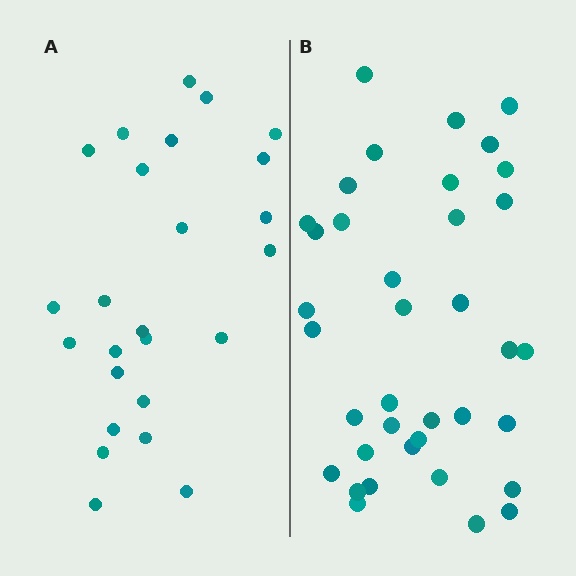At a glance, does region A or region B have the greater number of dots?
Region B (the right region) has more dots.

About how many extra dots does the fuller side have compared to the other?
Region B has roughly 12 or so more dots than region A.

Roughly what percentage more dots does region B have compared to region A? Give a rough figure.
About 50% more.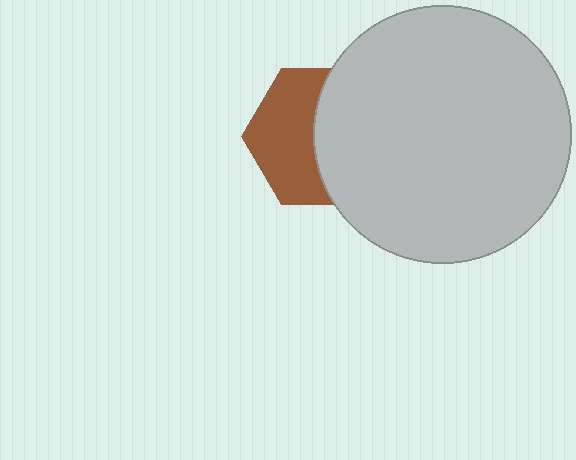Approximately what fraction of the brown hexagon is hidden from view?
Roughly 51% of the brown hexagon is hidden behind the light gray circle.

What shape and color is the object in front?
The object in front is a light gray circle.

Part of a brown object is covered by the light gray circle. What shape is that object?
It is a hexagon.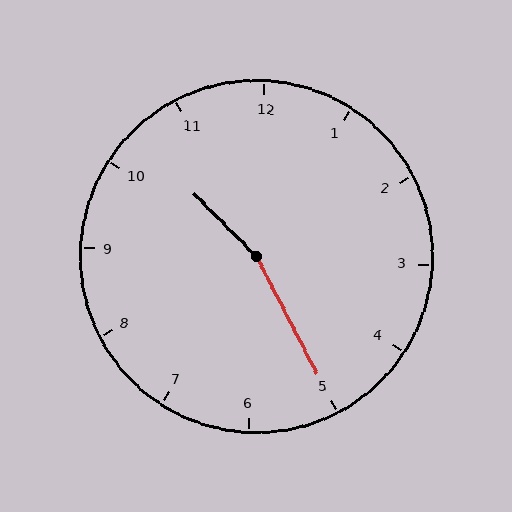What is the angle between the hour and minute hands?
Approximately 162 degrees.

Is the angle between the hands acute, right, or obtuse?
It is obtuse.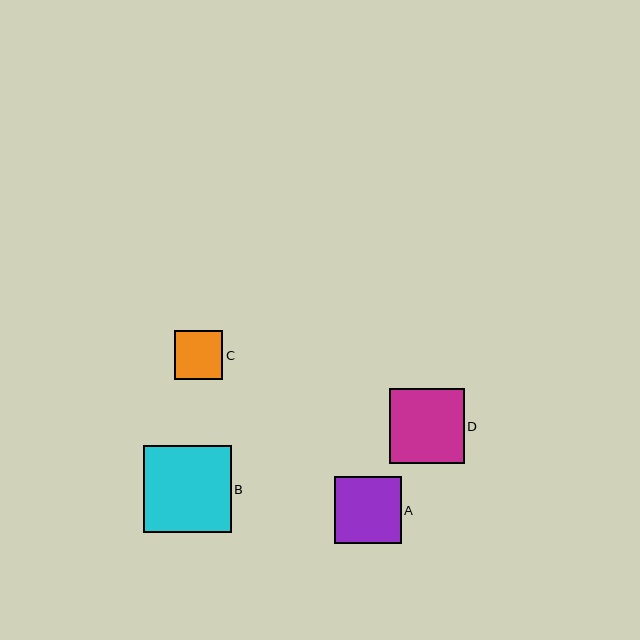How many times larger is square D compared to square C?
Square D is approximately 1.6 times the size of square C.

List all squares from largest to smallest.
From largest to smallest: B, D, A, C.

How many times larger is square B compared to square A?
Square B is approximately 1.3 times the size of square A.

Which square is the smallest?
Square C is the smallest with a size of approximately 48 pixels.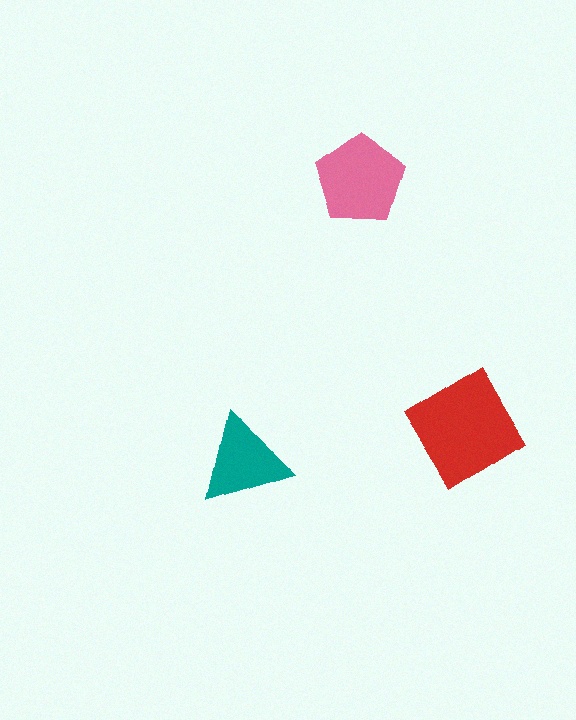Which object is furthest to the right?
The red diamond is rightmost.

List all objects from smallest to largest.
The teal triangle, the pink pentagon, the red diamond.